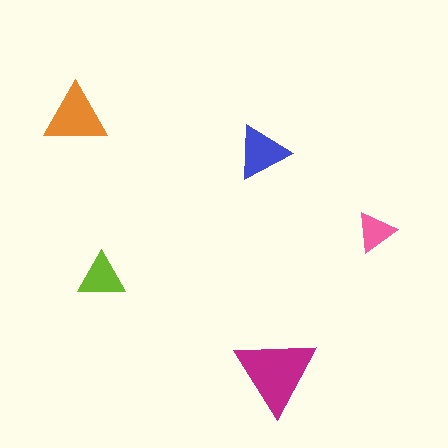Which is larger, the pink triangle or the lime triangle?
The lime one.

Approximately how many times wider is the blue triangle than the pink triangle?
About 1.5 times wider.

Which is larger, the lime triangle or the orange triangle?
The orange one.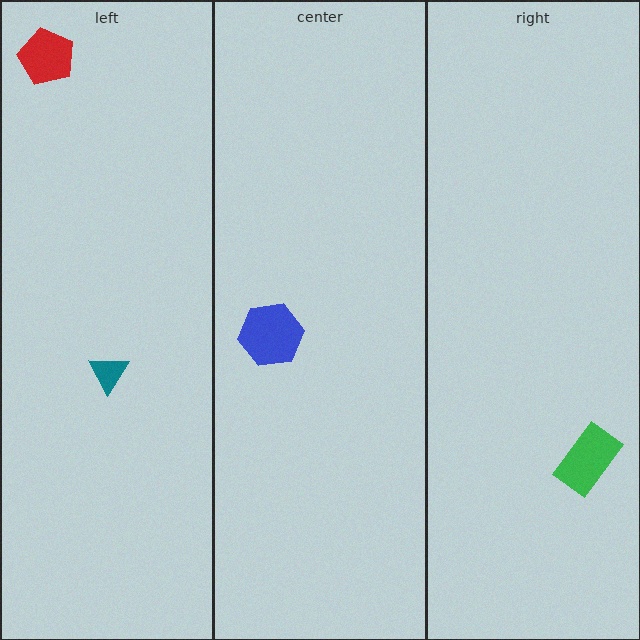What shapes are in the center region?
The blue hexagon.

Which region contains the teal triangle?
The left region.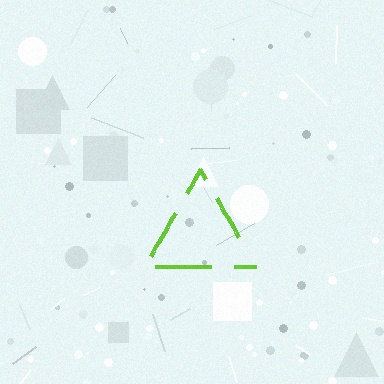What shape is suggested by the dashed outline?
The dashed outline suggests a triangle.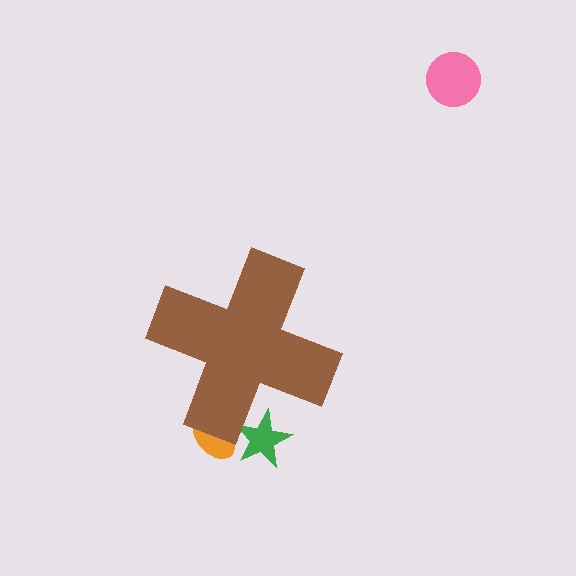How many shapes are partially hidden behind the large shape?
2 shapes are partially hidden.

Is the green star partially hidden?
Yes, the green star is partially hidden behind the brown cross.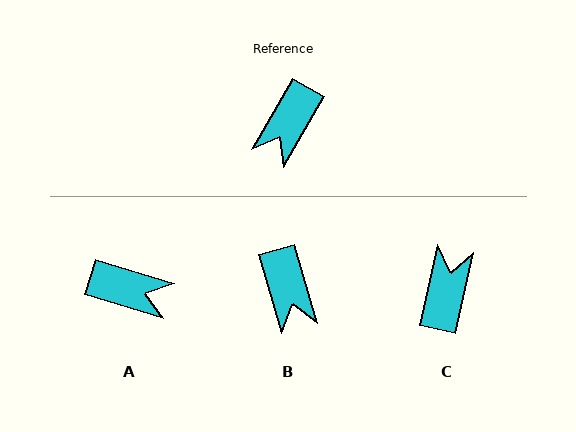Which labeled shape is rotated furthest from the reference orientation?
C, about 162 degrees away.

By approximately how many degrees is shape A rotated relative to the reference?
Approximately 103 degrees counter-clockwise.